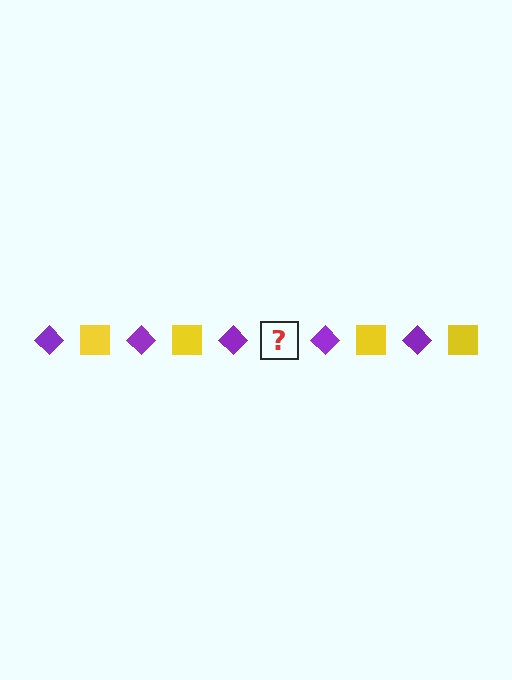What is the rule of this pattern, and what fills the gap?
The rule is that the pattern alternates between purple diamond and yellow square. The gap should be filled with a yellow square.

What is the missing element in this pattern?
The missing element is a yellow square.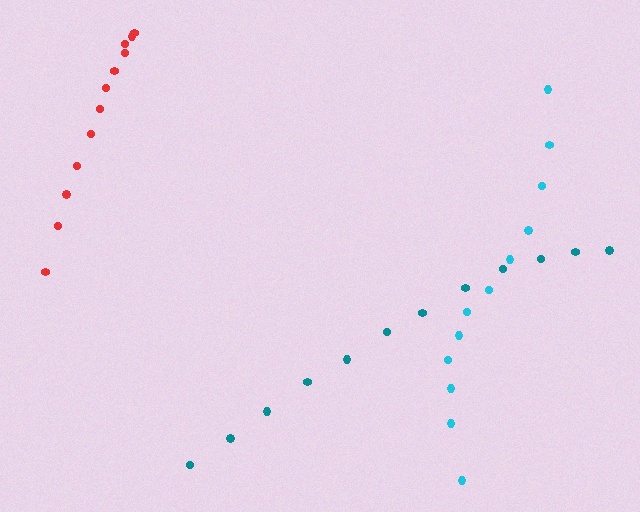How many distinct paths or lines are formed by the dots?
There are 3 distinct paths.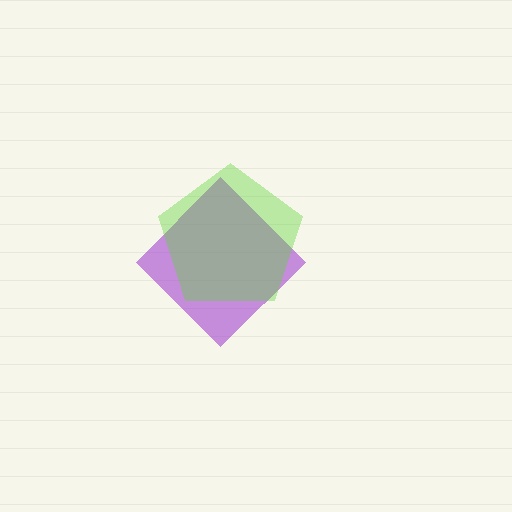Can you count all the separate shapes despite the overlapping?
Yes, there are 2 separate shapes.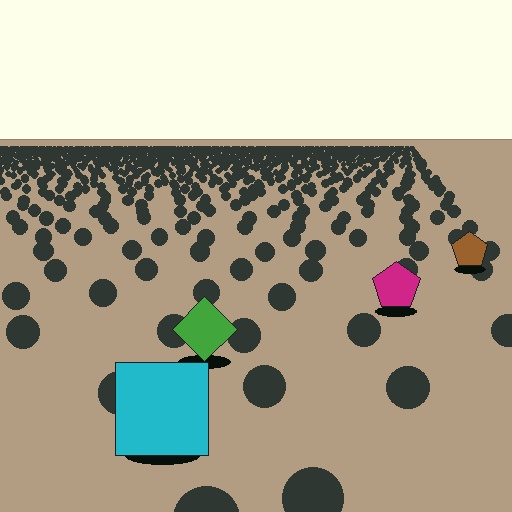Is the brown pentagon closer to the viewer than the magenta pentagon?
No. The magenta pentagon is closer — you can tell from the texture gradient: the ground texture is coarser near it.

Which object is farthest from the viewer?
The brown pentagon is farthest from the viewer. It appears smaller and the ground texture around it is denser.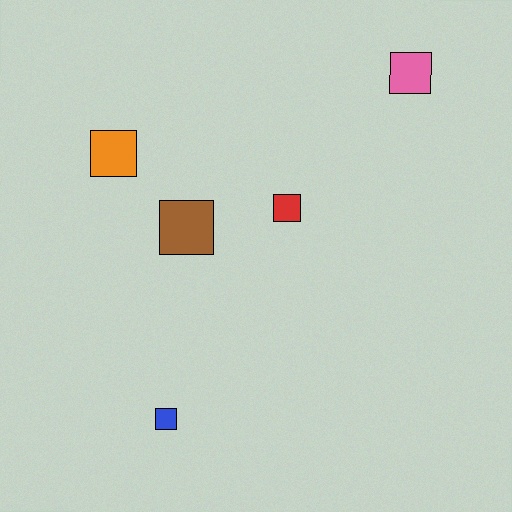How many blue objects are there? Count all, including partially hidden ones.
There is 1 blue object.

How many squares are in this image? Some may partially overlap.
There are 5 squares.